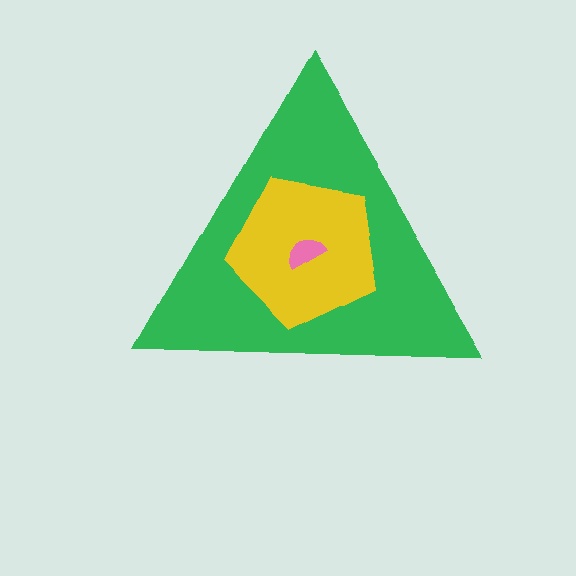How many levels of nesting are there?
3.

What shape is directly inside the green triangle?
The yellow pentagon.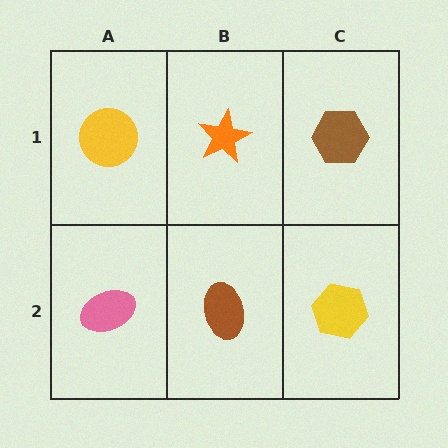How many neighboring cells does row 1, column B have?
3.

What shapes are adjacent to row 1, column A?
A pink ellipse (row 2, column A), an orange star (row 1, column B).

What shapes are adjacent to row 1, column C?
A yellow hexagon (row 2, column C), an orange star (row 1, column B).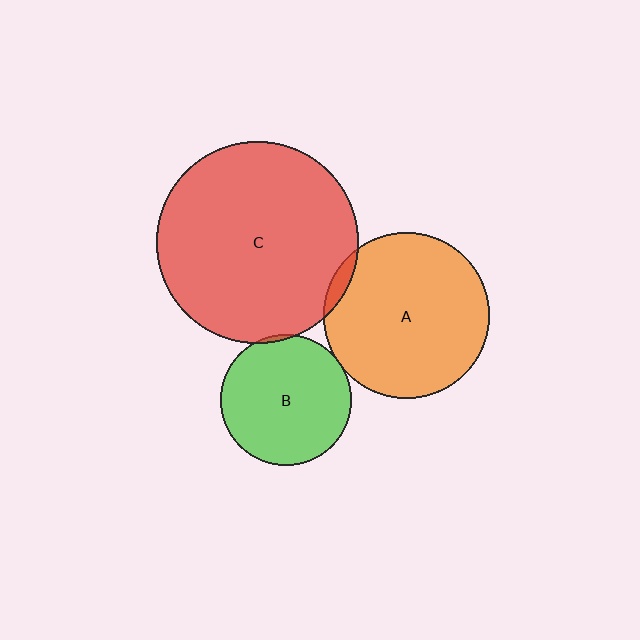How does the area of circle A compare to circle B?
Approximately 1.6 times.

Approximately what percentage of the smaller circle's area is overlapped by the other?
Approximately 5%.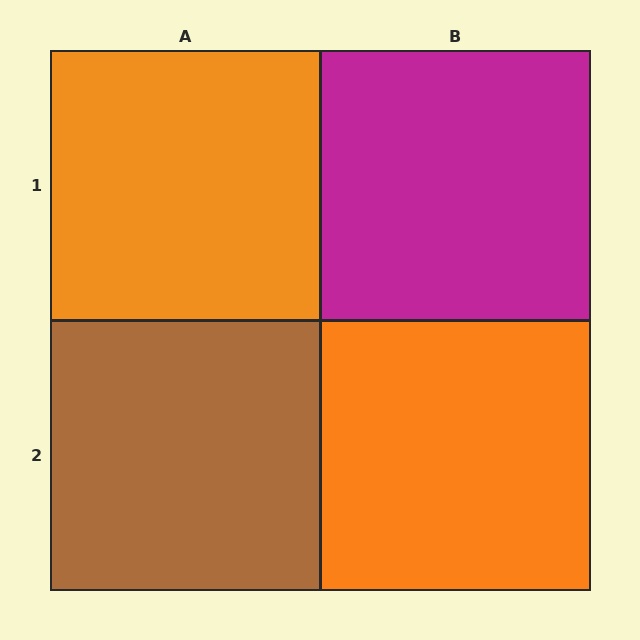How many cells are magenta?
1 cell is magenta.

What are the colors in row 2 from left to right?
Brown, orange.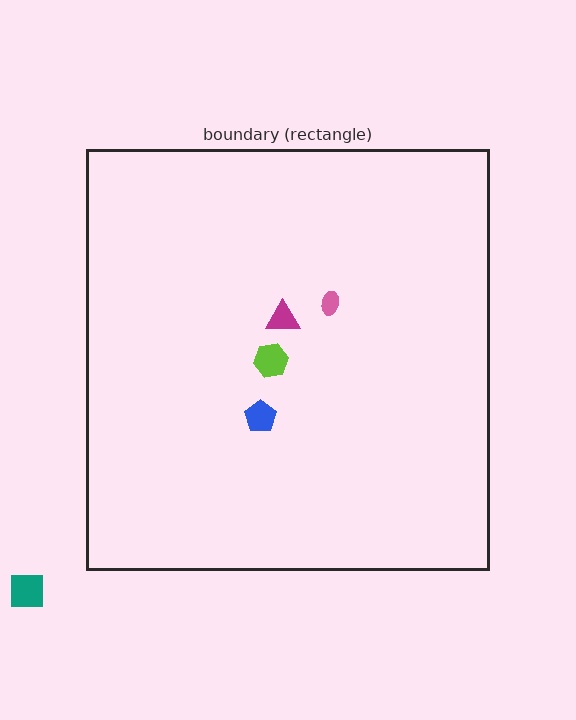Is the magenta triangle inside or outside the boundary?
Inside.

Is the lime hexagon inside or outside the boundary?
Inside.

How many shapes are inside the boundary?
4 inside, 1 outside.